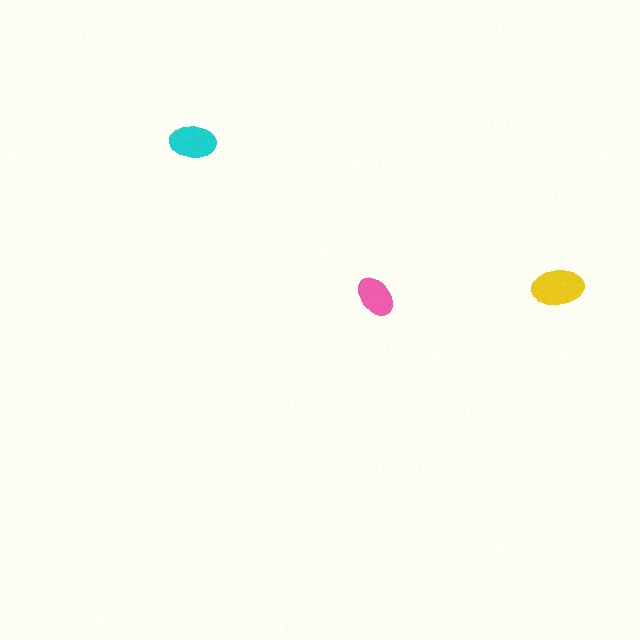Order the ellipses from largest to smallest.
the yellow one, the cyan one, the pink one.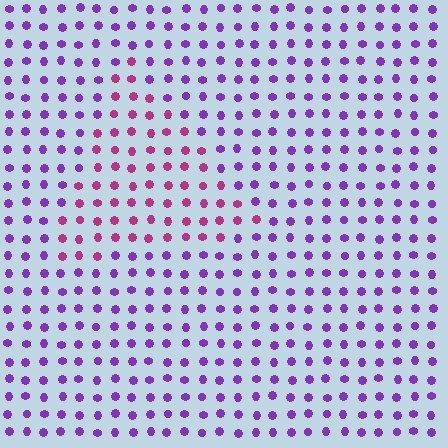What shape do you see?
I see a triangle.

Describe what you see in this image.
The image is filled with small purple elements in a uniform arrangement. A triangle-shaped region is visible where the elements are tinted to a slightly different hue, forming a subtle color boundary.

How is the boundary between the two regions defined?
The boundary is defined purely by a slight shift in hue (about 42 degrees). Spacing, size, and orientation are identical on both sides.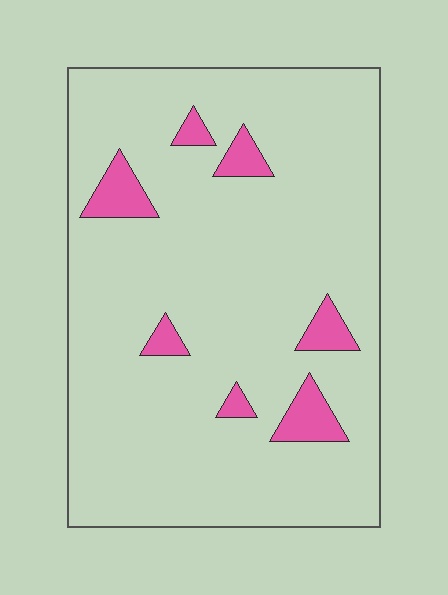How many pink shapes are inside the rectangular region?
7.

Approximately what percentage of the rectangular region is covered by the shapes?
Approximately 10%.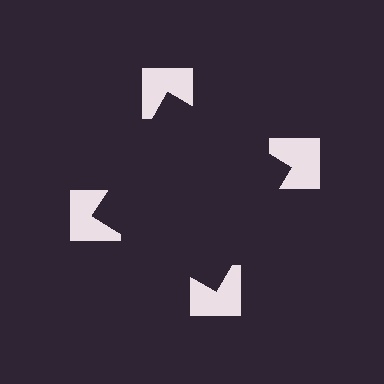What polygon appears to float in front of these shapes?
An illusory square — its edges are inferred from the aligned wedge cuts in the notched squares, not physically drawn.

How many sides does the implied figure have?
4 sides.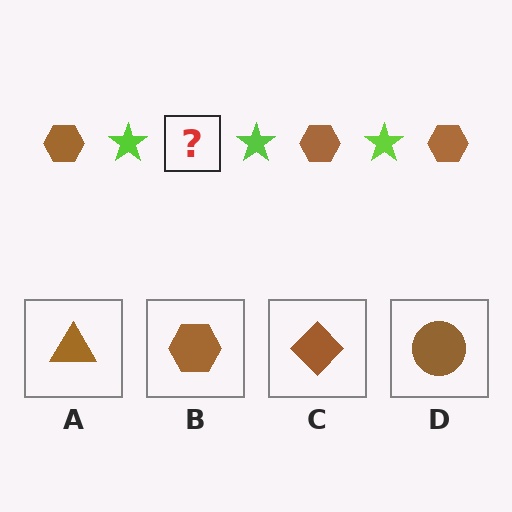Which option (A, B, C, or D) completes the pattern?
B.